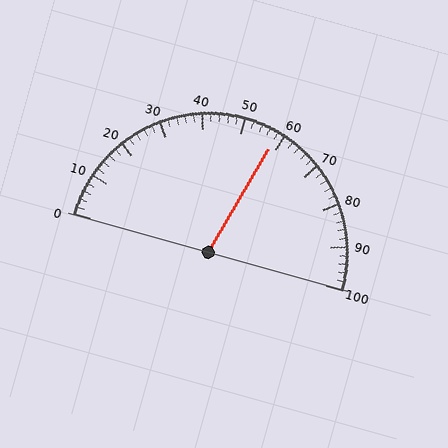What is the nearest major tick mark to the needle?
The nearest major tick mark is 60.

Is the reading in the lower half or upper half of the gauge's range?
The reading is in the upper half of the range (0 to 100).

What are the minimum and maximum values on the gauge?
The gauge ranges from 0 to 100.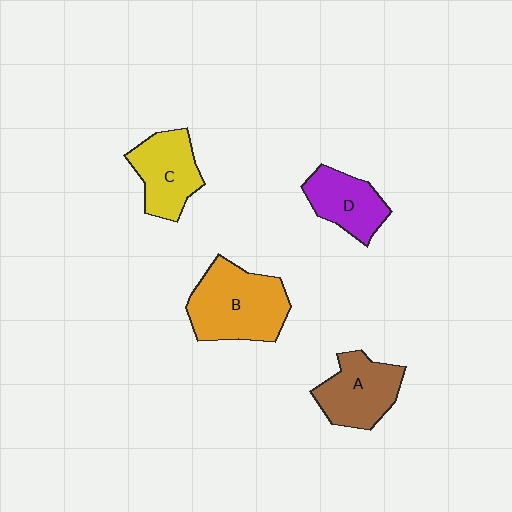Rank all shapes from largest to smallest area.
From largest to smallest: B (orange), A (brown), C (yellow), D (purple).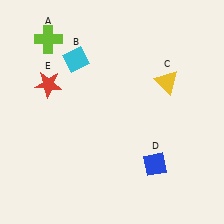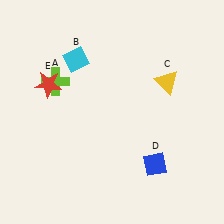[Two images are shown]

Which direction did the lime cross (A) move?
The lime cross (A) moved down.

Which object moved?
The lime cross (A) moved down.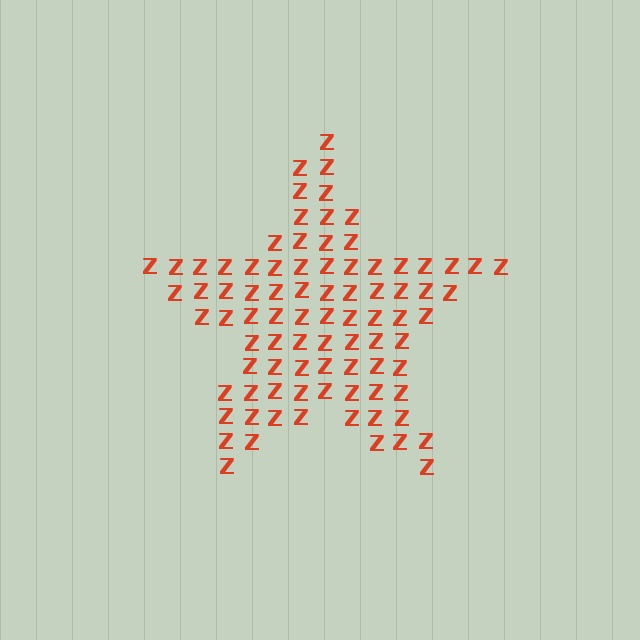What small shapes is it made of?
It is made of small letter Z's.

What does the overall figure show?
The overall figure shows a star.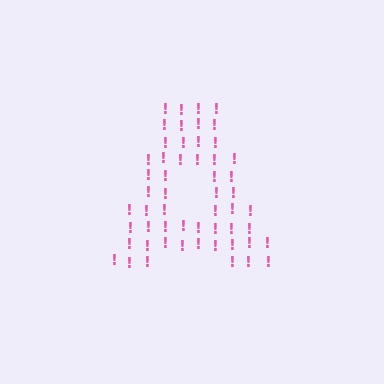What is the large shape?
The large shape is the letter A.